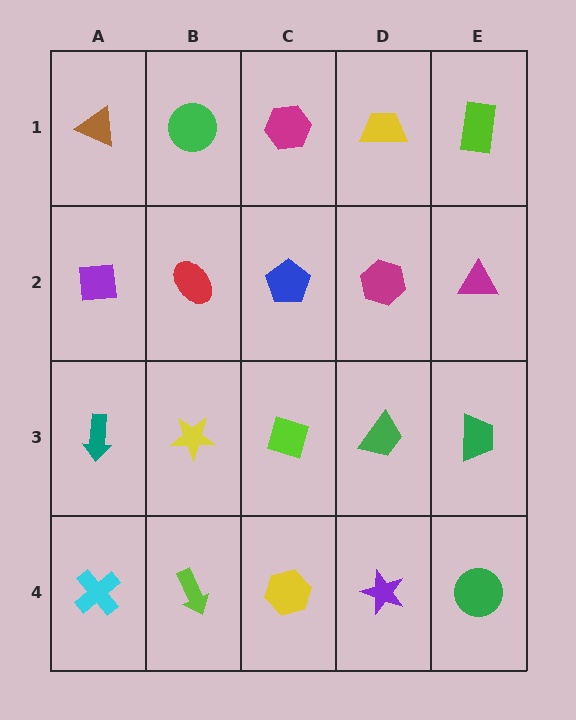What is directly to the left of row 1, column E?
A yellow trapezoid.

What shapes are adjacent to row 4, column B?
A yellow star (row 3, column B), a cyan cross (row 4, column A), a yellow hexagon (row 4, column C).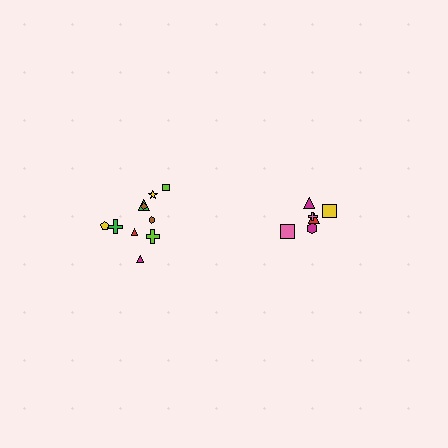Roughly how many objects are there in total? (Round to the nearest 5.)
Roughly 15 objects in total.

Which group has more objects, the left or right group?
The left group.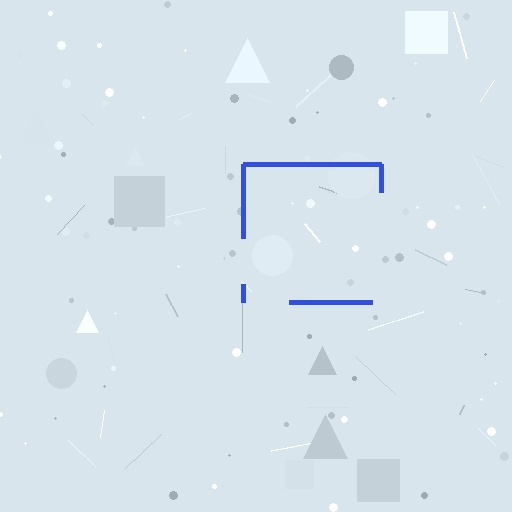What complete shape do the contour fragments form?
The contour fragments form a square.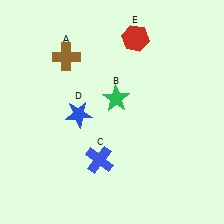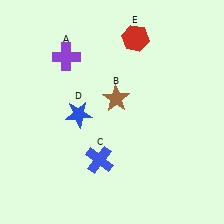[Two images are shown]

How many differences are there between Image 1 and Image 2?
There are 2 differences between the two images.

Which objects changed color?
A changed from brown to purple. B changed from green to brown.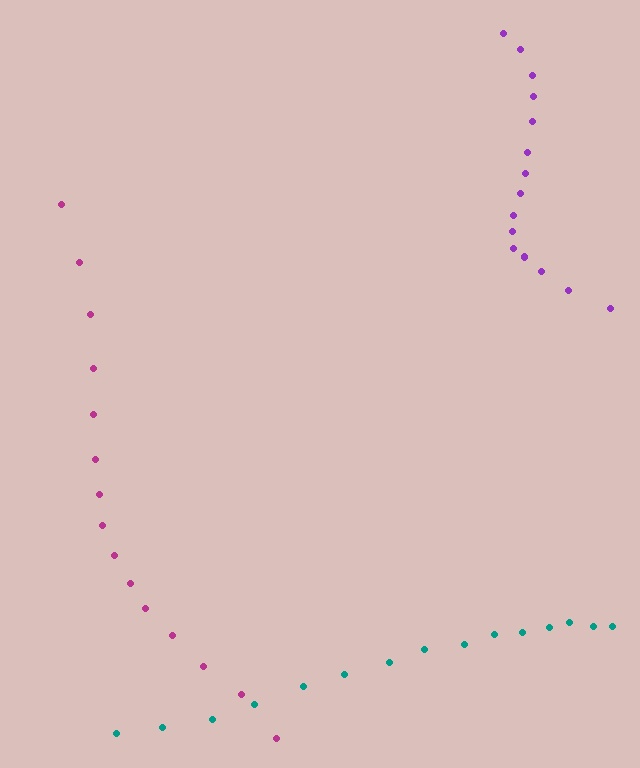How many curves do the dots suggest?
There are 3 distinct paths.